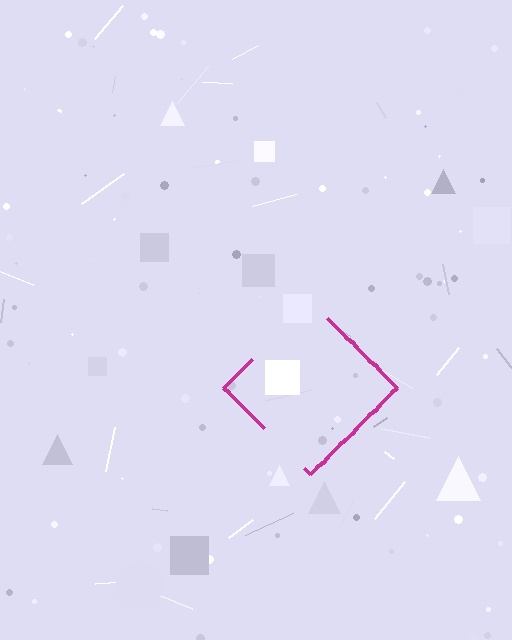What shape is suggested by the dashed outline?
The dashed outline suggests a diamond.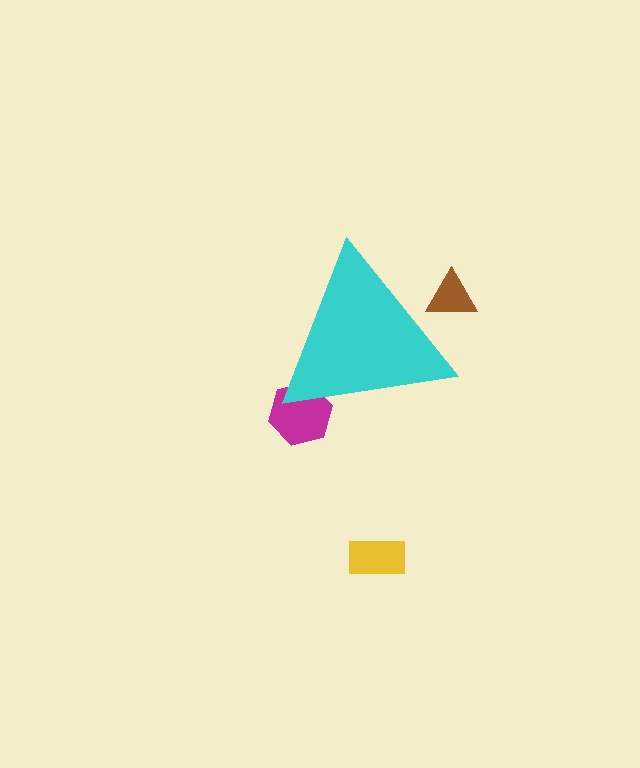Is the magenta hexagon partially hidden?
Yes, the magenta hexagon is partially hidden behind the cyan triangle.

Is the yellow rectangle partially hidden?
No, the yellow rectangle is fully visible.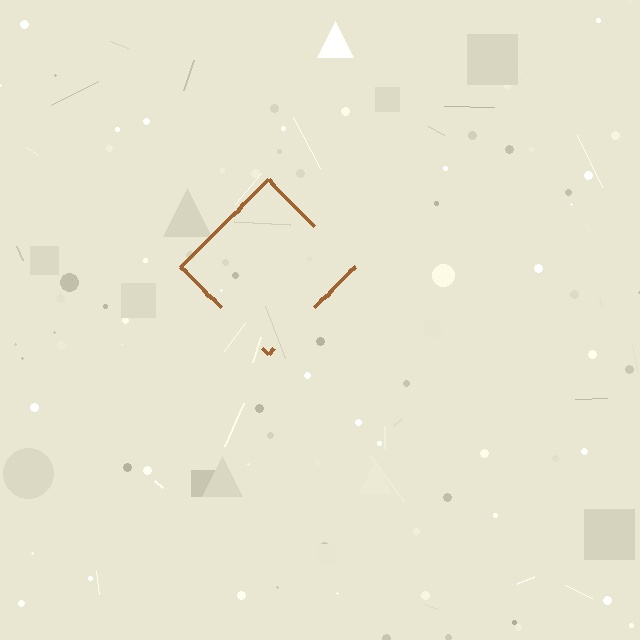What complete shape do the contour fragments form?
The contour fragments form a diamond.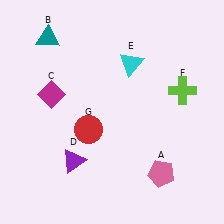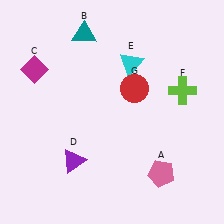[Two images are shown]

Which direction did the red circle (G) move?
The red circle (G) moved right.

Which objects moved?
The objects that moved are: the teal triangle (B), the magenta diamond (C), the red circle (G).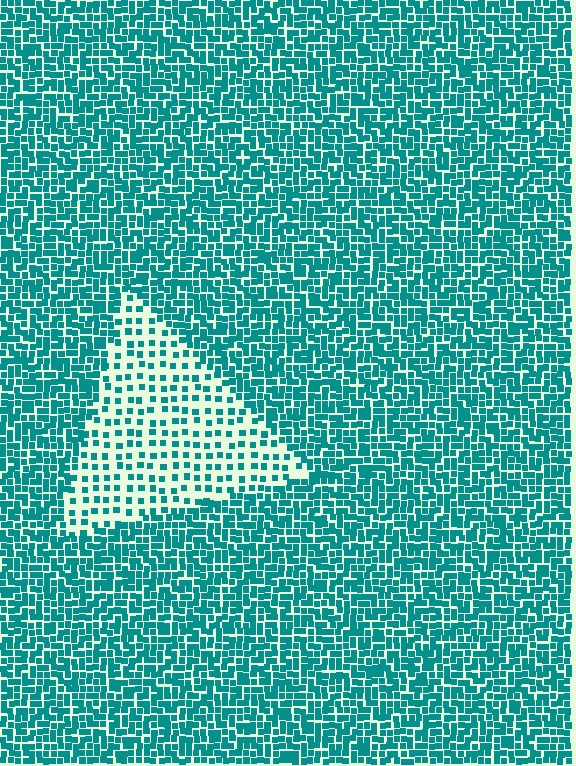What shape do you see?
I see a triangle.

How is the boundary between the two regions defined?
The boundary is defined by a change in element density (approximately 2.5x ratio). All elements are the same color, size, and shape.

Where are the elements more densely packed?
The elements are more densely packed outside the triangle boundary.